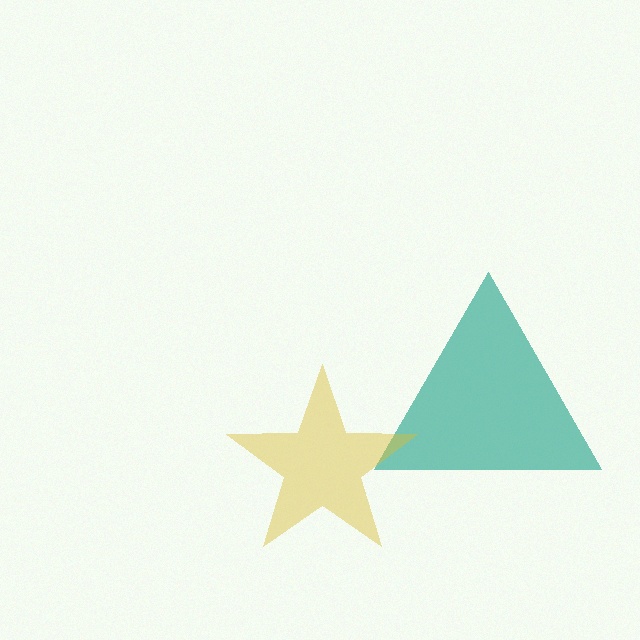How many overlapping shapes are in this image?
There are 2 overlapping shapes in the image.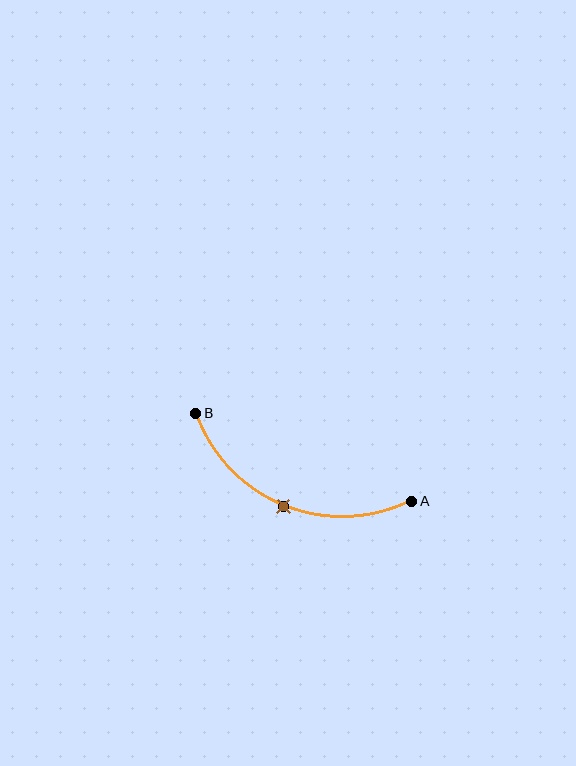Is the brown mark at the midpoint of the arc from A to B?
Yes. The brown mark lies on the arc at equal arc-length from both A and B — it is the arc midpoint.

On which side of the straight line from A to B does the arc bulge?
The arc bulges below the straight line connecting A and B.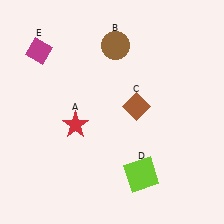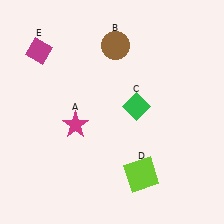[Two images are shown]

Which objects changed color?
A changed from red to magenta. C changed from brown to green.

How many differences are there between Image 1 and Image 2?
There are 2 differences between the two images.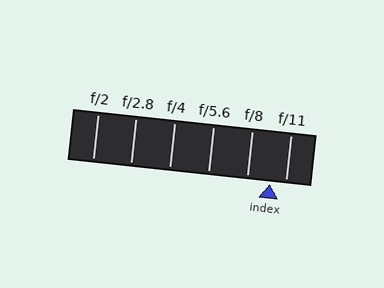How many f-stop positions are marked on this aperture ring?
There are 6 f-stop positions marked.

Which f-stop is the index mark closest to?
The index mark is closest to f/11.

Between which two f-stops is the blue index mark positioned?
The index mark is between f/8 and f/11.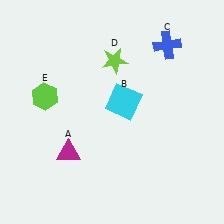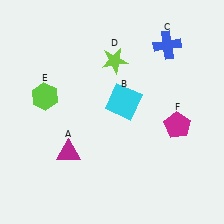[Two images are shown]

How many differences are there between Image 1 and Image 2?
There is 1 difference between the two images.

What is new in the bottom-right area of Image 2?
A magenta pentagon (F) was added in the bottom-right area of Image 2.